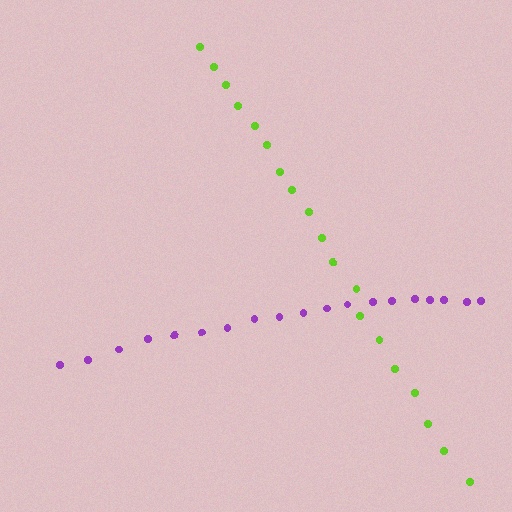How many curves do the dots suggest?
There are 2 distinct paths.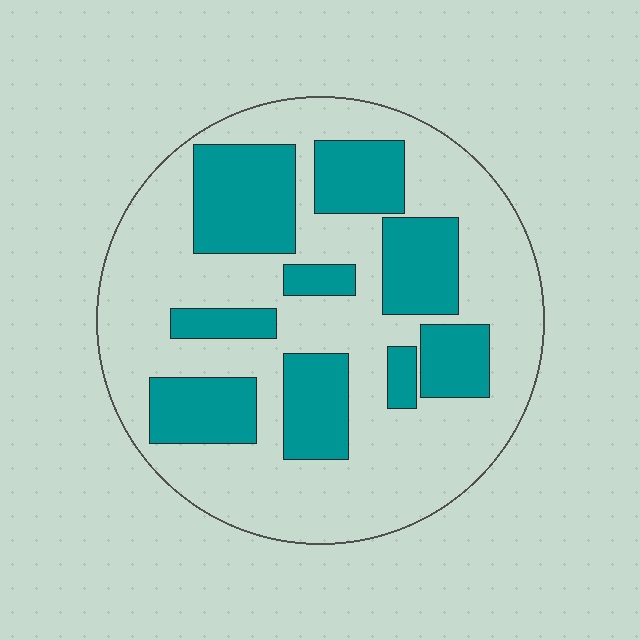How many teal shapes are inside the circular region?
9.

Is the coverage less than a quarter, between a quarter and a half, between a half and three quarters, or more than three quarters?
Between a quarter and a half.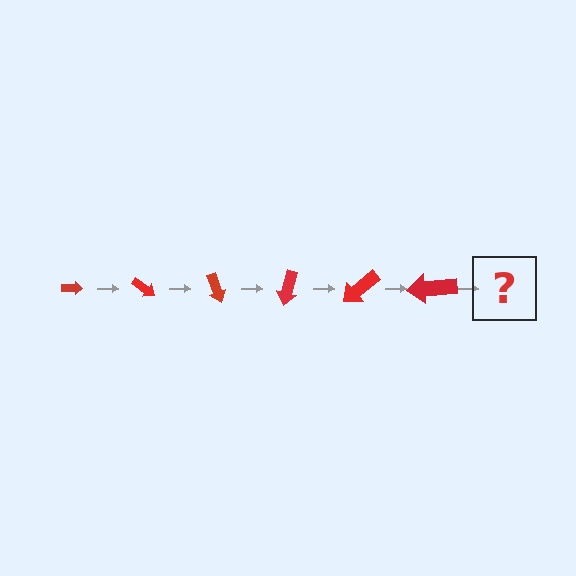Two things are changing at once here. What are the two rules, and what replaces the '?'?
The two rules are that the arrow grows larger each step and it rotates 35 degrees each step. The '?' should be an arrow, larger than the previous one and rotated 210 degrees from the start.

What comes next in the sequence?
The next element should be an arrow, larger than the previous one and rotated 210 degrees from the start.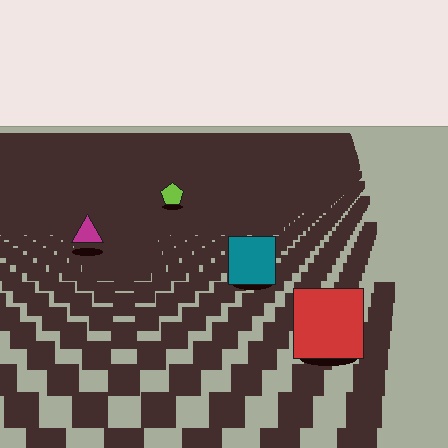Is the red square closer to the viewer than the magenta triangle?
Yes. The red square is closer — you can tell from the texture gradient: the ground texture is coarser near it.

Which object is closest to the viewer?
The red square is closest. The texture marks near it are larger and more spread out.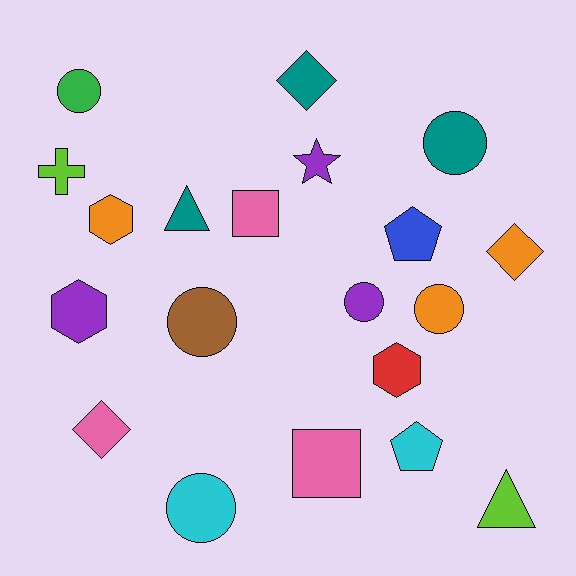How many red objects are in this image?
There is 1 red object.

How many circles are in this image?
There are 6 circles.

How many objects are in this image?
There are 20 objects.